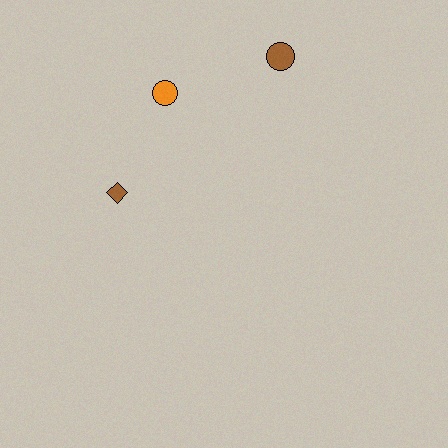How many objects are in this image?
There are 3 objects.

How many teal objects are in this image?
There are no teal objects.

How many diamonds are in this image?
There is 1 diamond.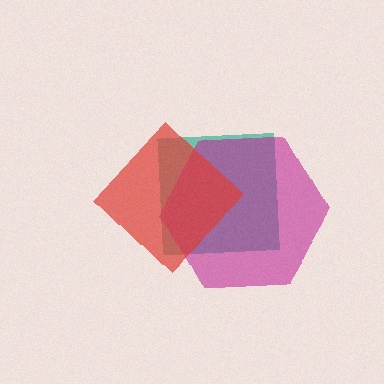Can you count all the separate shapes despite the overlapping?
Yes, there are 3 separate shapes.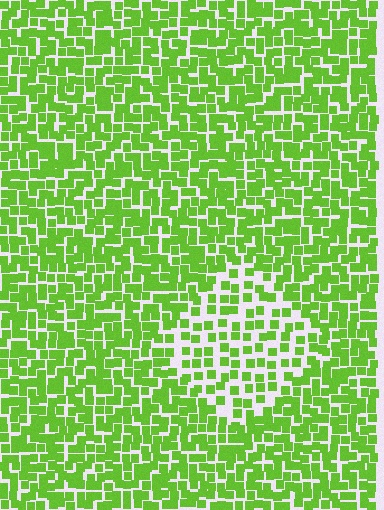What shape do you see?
I see a diamond.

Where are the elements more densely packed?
The elements are more densely packed outside the diamond boundary.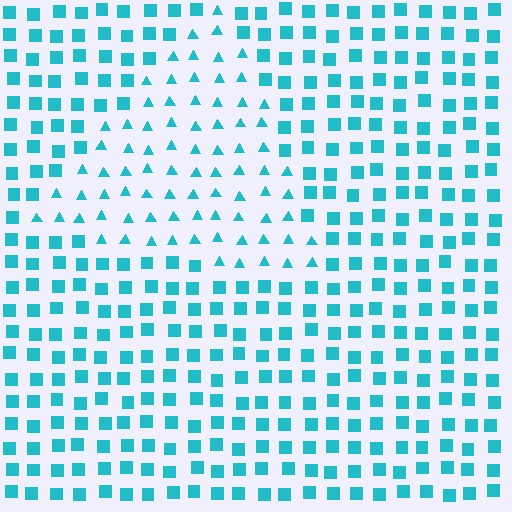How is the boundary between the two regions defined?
The boundary is defined by a change in element shape: triangles inside vs. squares outside. All elements share the same color and spacing.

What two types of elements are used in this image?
The image uses triangles inside the triangle region and squares outside it.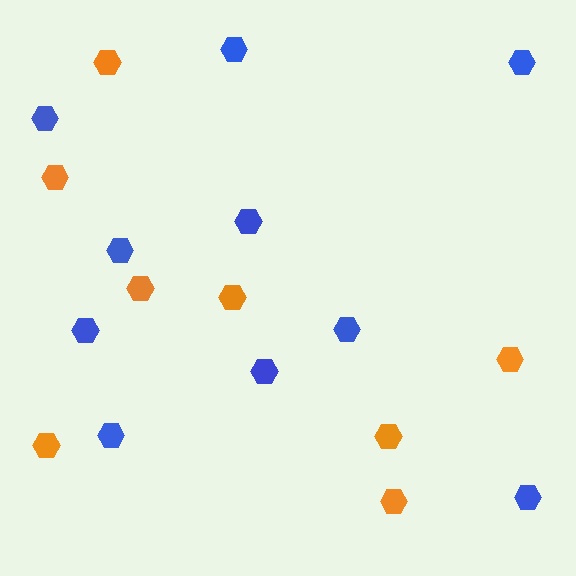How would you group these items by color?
There are 2 groups: one group of blue hexagons (10) and one group of orange hexagons (8).